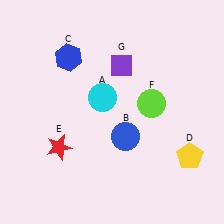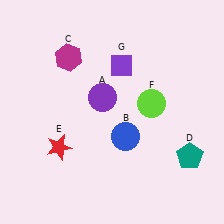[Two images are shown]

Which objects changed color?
A changed from cyan to purple. C changed from blue to magenta. D changed from yellow to teal.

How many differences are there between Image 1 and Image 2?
There are 3 differences between the two images.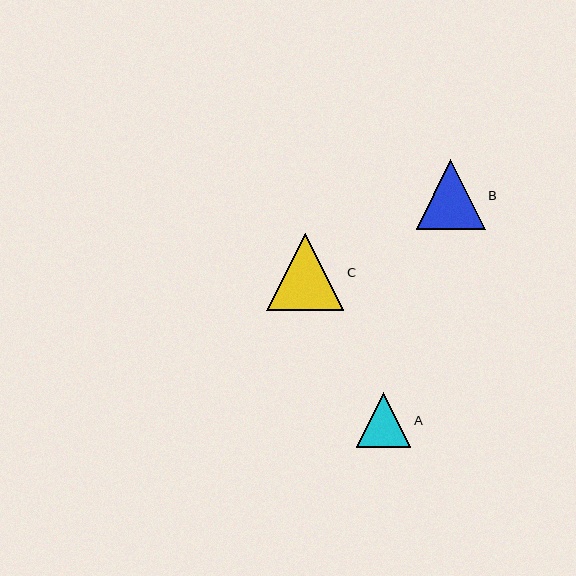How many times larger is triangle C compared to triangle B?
Triangle C is approximately 1.1 times the size of triangle B.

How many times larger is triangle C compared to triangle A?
Triangle C is approximately 1.4 times the size of triangle A.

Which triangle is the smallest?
Triangle A is the smallest with a size of approximately 54 pixels.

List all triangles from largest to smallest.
From largest to smallest: C, B, A.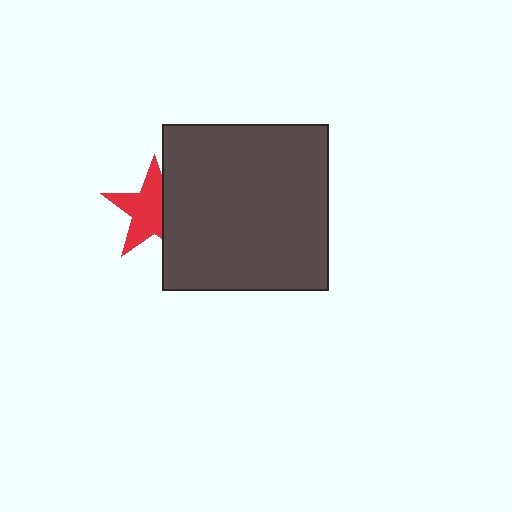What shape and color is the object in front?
The object in front is a dark gray square.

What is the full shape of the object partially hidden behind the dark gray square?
The partially hidden object is a red star.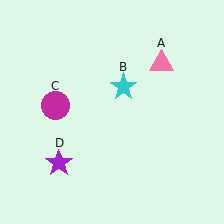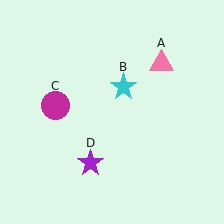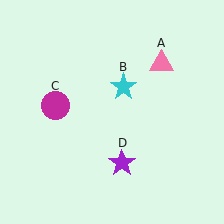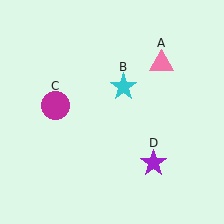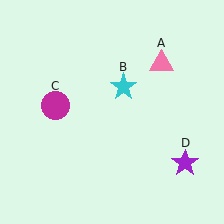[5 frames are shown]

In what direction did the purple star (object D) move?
The purple star (object D) moved right.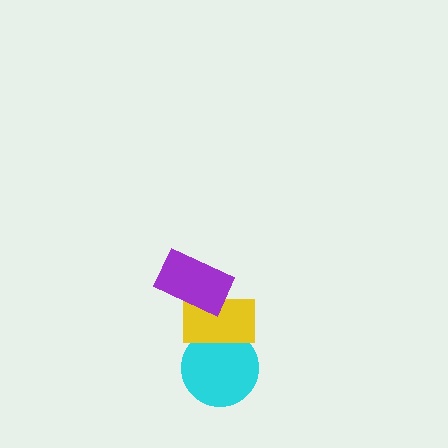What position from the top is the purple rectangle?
The purple rectangle is 1st from the top.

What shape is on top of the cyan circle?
The yellow rectangle is on top of the cyan circle.